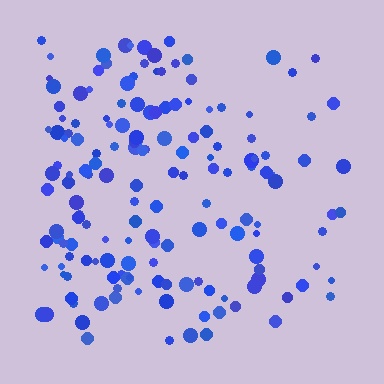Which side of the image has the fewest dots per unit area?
The right.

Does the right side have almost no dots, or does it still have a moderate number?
Still a moderate number, just noticeably fewer than the left.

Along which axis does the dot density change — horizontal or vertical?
Horizontal.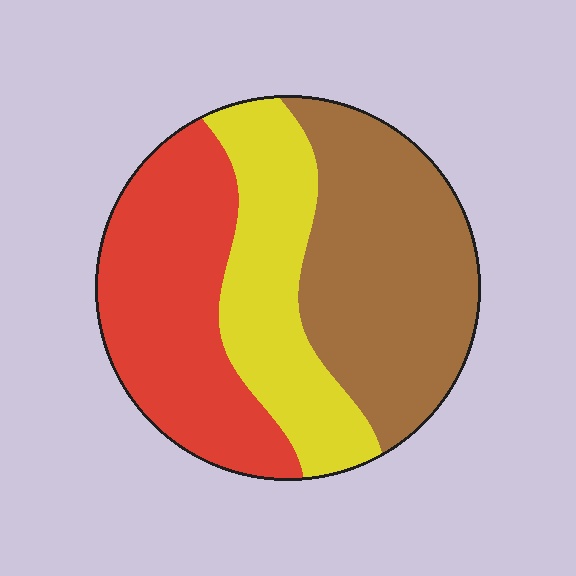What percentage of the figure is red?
Red covers about 35% of the figure.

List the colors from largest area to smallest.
From largest to smallest: brown, red, yellow.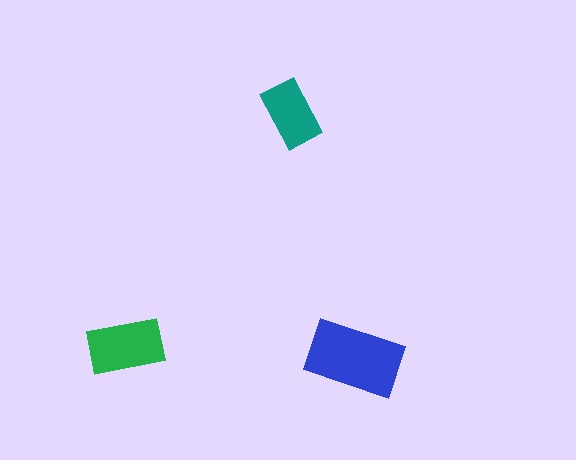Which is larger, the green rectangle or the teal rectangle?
The green one.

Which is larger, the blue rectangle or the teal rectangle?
The blue one.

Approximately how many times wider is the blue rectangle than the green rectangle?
About 1.5 times wider.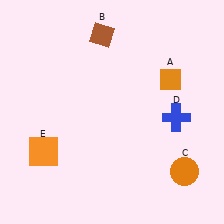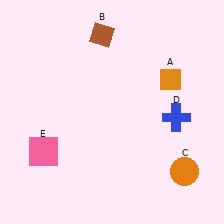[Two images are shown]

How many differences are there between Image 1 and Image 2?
There is 1 difference between the two images.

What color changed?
The square (E) changed from orange in Image 1 to pink in Image 2.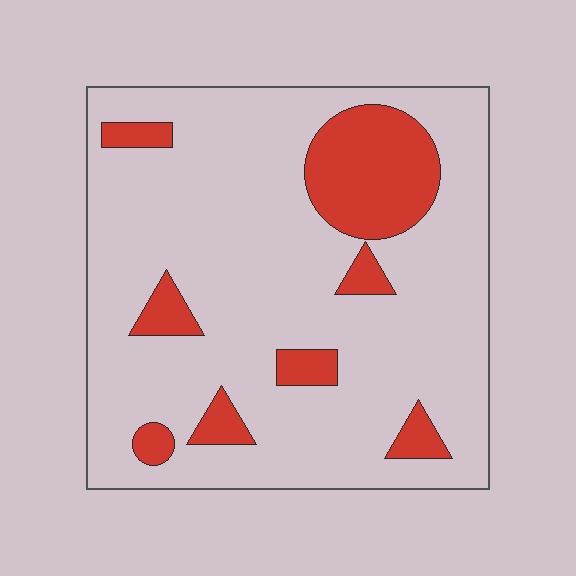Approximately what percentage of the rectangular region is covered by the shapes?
Approximately 20%.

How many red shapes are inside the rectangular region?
8.